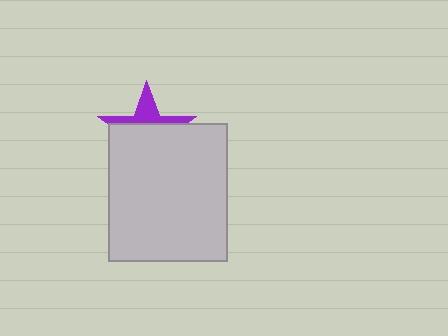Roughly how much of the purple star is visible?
A small part of it is visible (roughly 36%).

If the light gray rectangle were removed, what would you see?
You would see the complete purple star.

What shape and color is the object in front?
The object in front is a light gray rectangle.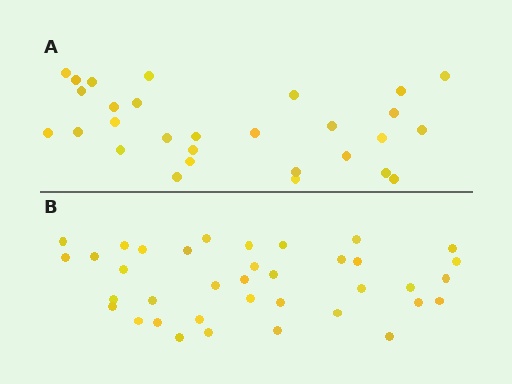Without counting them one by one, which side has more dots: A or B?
Region B (the bottom region) has more dots.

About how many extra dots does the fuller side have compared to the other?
Region B has roughly 8 or so more dots than region A.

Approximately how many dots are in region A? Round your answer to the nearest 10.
About 30 dots. (The exact count is 29, which rounds to 30.)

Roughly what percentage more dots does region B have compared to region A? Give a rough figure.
About 30% more.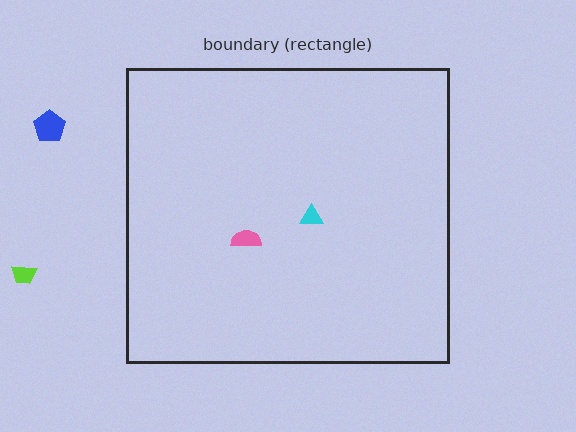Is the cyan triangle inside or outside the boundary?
Inside.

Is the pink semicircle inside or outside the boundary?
Inside.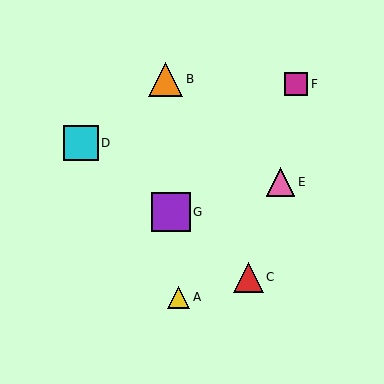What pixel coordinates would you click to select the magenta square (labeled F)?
Click at (296, 84) to select the magenta square F.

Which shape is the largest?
The purple square (labeled G) is the largest.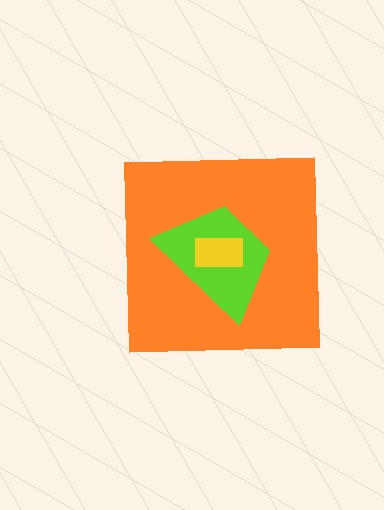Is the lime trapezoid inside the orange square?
Yes.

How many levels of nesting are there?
3.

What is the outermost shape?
The orange square.